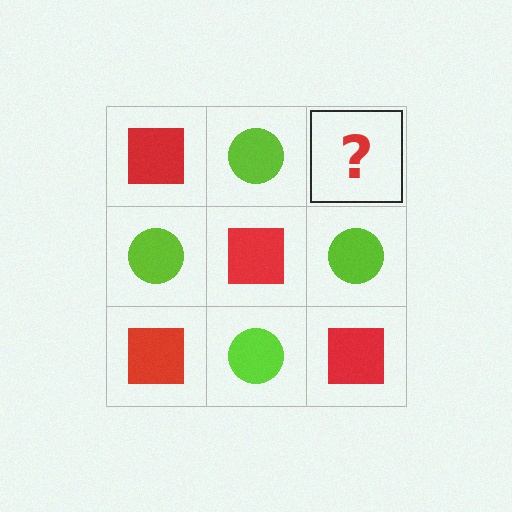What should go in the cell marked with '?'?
The missing cell should contain a red square.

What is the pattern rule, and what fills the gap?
The rule is that it alternates red square and lime circle in a checkerboard pattern. The gap should be filled with a red square.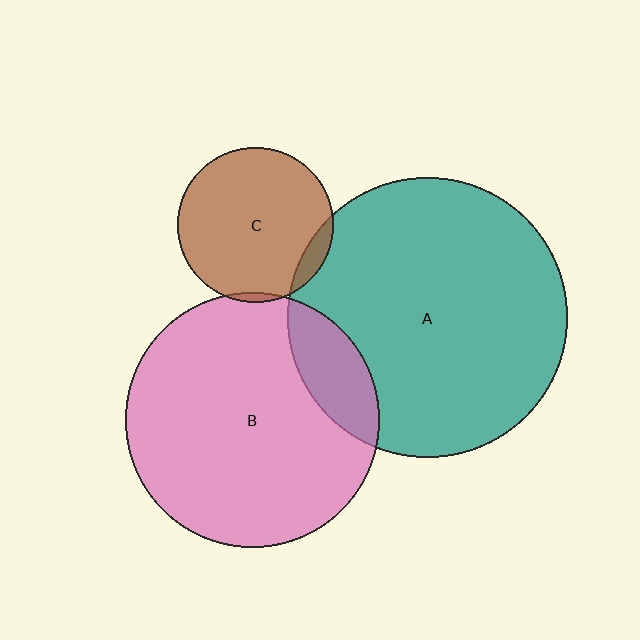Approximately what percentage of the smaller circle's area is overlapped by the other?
Approximately 5%.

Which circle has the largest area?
Circle A (teal).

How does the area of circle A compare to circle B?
Approximately 1.2 times.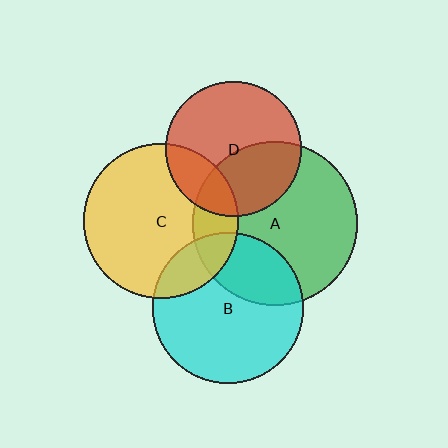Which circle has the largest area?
Circle A (green).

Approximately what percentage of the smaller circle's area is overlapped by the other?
Approximately 40%.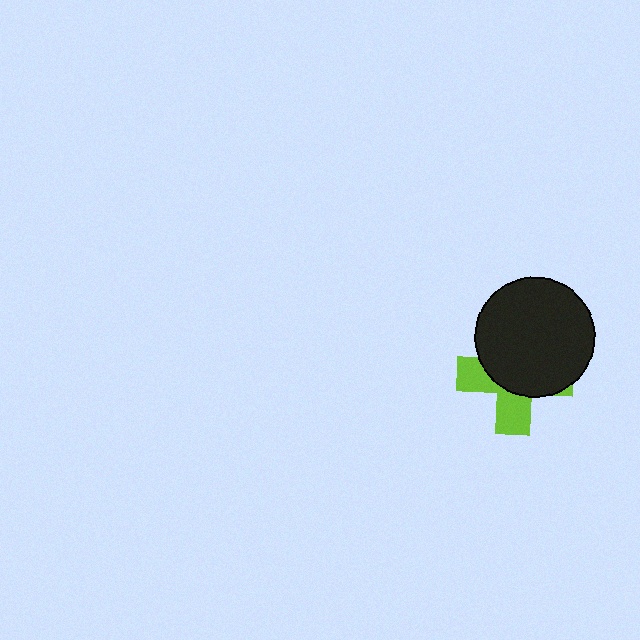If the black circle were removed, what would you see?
You would see the complete lime cross.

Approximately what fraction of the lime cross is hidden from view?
Roughly 62% of the lime cross is hidden behind the black circle.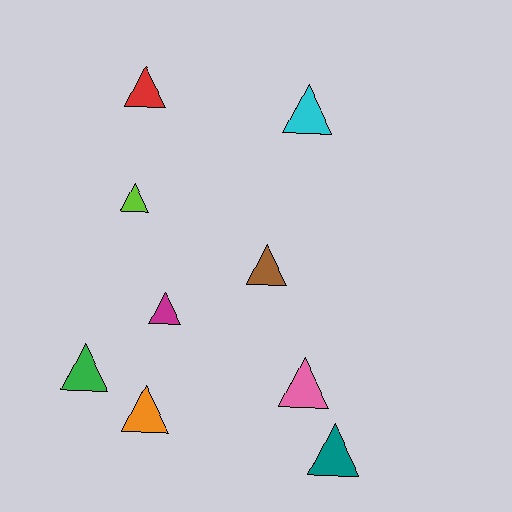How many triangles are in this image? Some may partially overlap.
There are 9 triangles.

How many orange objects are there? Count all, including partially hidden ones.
There is 1 orange object.